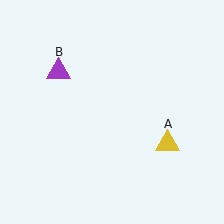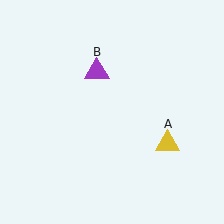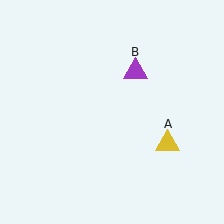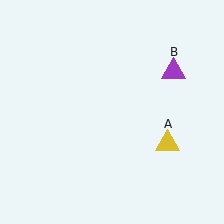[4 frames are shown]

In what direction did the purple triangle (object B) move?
The purple triangle (object B) moved right.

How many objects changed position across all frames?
1 object changed position: purple triangle (object B).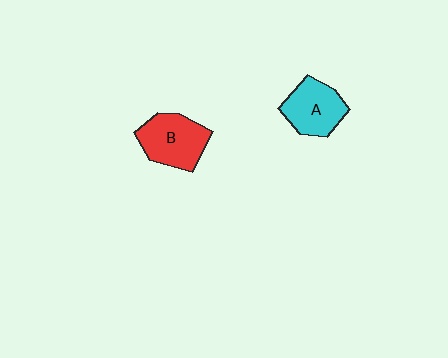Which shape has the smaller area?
Shape A (cyan).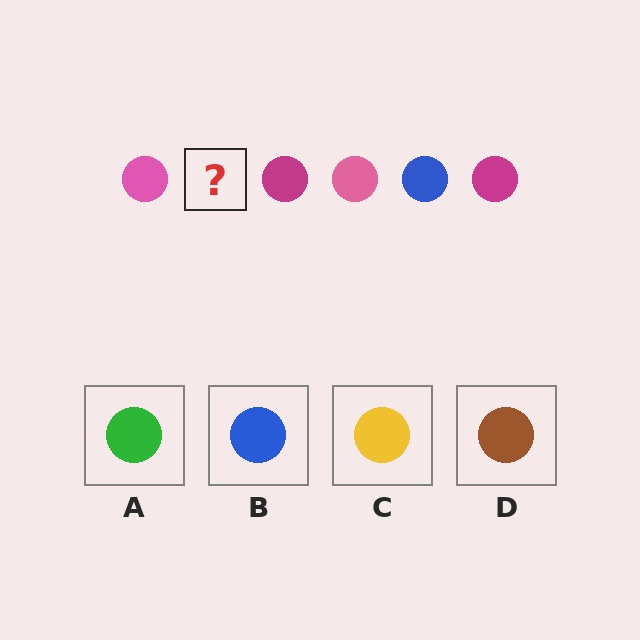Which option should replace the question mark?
Option B.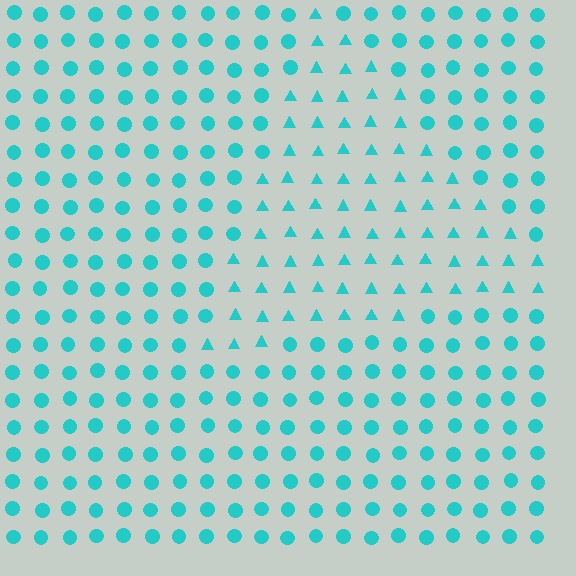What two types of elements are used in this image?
The image uses triangles inside the triangle region and circles outside it.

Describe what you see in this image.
The image is filled with small cyan elements arranged in a uniform grid. A triangle-shaped region contains triangles, while the surrounding area contains circles. The boundary is defined purely by the change in element shape.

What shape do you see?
I see a triangle.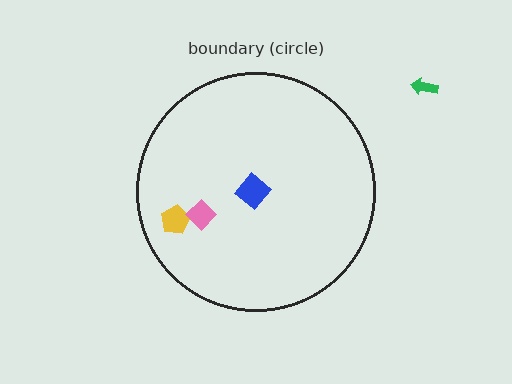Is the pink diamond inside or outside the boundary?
Inside.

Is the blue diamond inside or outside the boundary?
Inside.